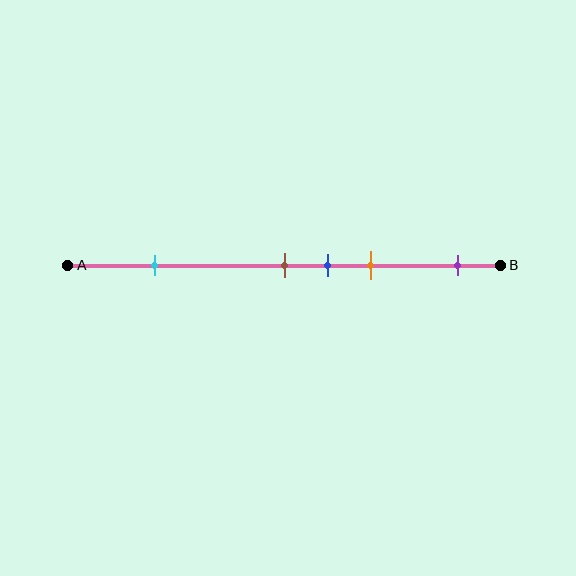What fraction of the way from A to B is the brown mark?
The brown mark is approximately 50% (0.5) of the way from A to B.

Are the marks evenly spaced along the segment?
No, the marks are not evenly spaced.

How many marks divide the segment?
There are 5 marks dividing the segment.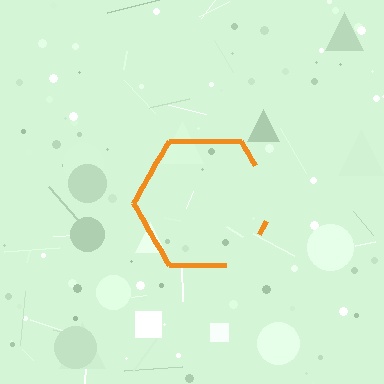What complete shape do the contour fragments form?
The contour fragments form a hexagon.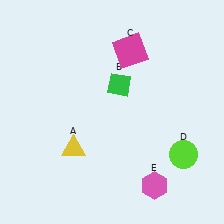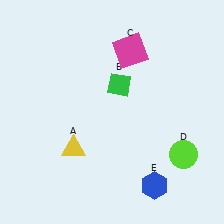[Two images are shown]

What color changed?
The hexagon (E) changed from pink in Image 1 to blue in Image 2.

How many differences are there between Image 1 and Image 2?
There is 1 difference between the two images.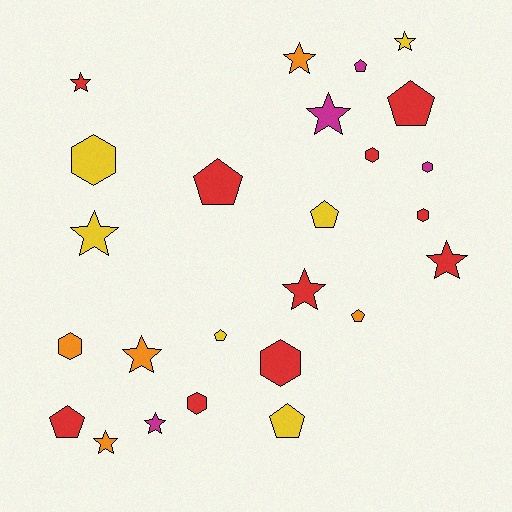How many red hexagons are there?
There are 4 red hexagons.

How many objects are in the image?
There are 25 objects.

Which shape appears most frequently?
Star, with 10 objects.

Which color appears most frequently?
Red, with 10 objects.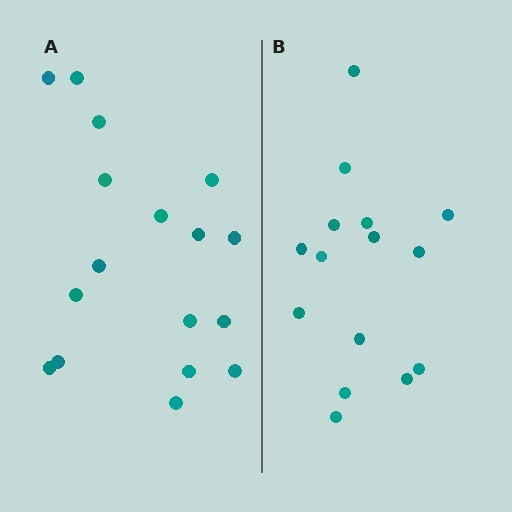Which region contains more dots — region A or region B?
Region A (the left region) has more dots.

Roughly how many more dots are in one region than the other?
Region A has just a few more — roughly 2 or 3 more dots than region B.